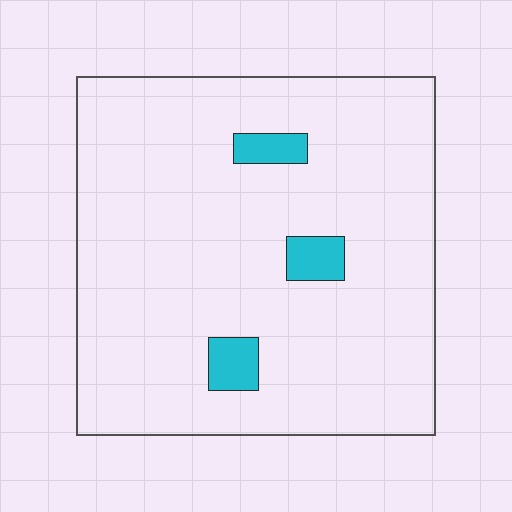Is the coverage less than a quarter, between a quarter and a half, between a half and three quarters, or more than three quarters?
Less than a quarter.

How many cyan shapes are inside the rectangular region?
3.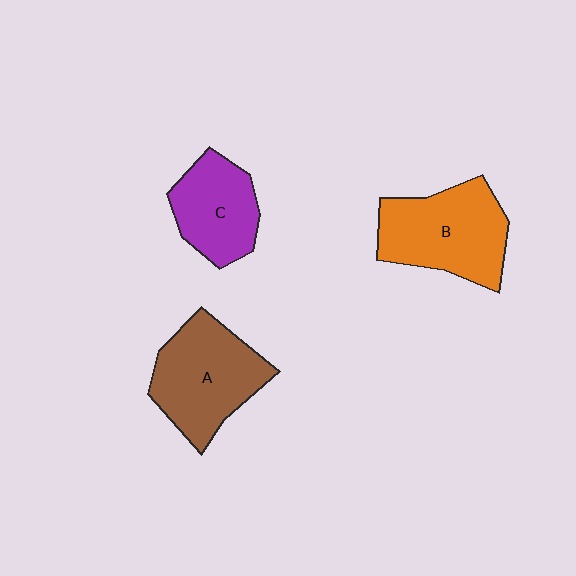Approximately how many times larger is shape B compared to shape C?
Approximately 1.4 times.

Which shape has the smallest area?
Shape C (purple).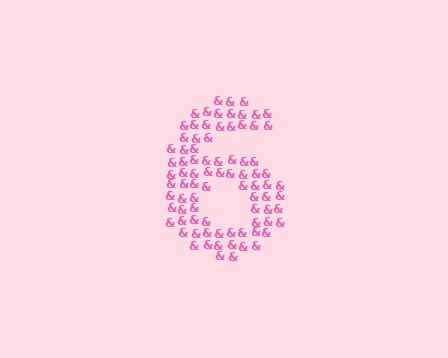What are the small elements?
The small elements are ampersands.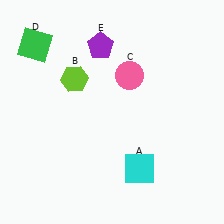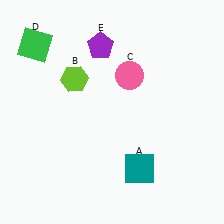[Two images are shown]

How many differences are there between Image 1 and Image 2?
There is 1 difference between the two images.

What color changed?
The square (A) changed from cyan in Image 1 to teal in Image 2.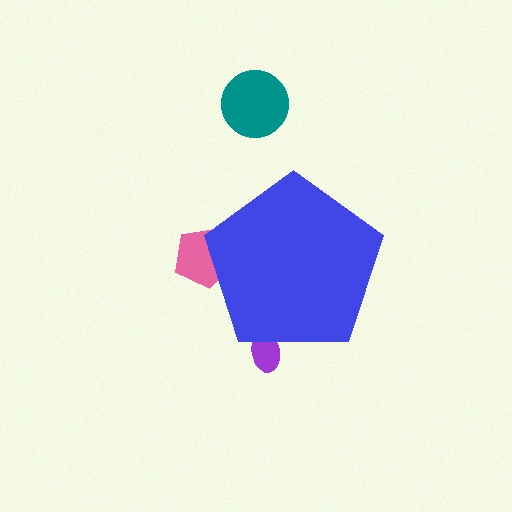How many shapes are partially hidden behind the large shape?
2 shapes are partially hidden.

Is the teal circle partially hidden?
No, the teal circle is fully visible.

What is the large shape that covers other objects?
A blue pentagon.